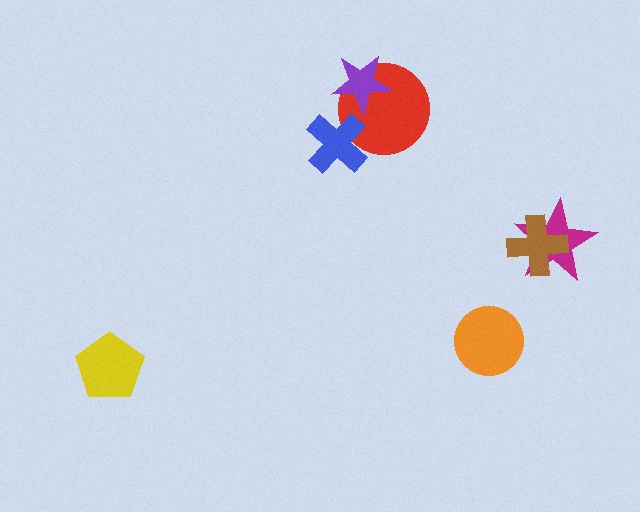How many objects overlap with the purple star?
1 object overlaps with the purple star.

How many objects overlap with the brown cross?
1 object overlaps with the brown cross.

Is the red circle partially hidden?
Yes, it is partially covered by another shape.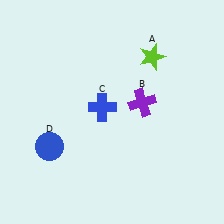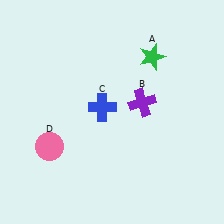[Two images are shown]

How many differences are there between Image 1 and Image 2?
There are 2 differences between the two images.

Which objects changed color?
A changed from lime to green. D changed from blue to pink.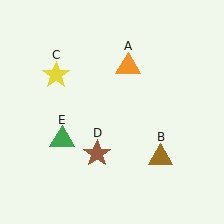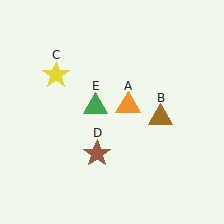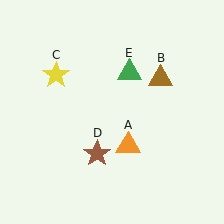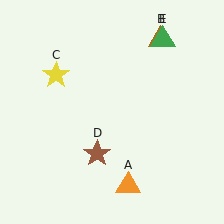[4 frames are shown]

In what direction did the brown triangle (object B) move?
The brown triangle (object B) moved up.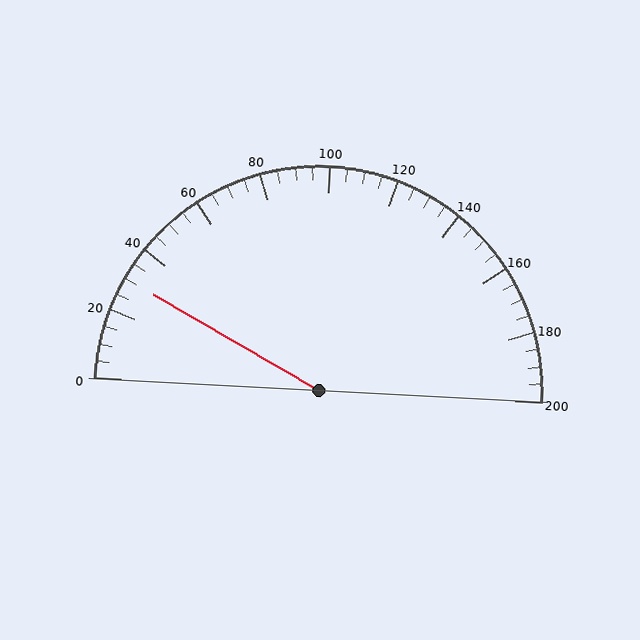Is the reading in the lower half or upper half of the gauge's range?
The reading is in the lower half of the range (0 to 200).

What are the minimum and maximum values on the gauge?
The gauge ranges from 0 to 200.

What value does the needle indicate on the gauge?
The needle indicates approximately 30.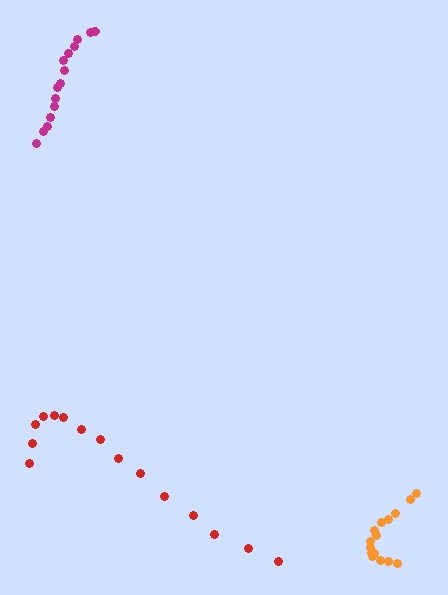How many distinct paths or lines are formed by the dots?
There are 3 distinct paths.